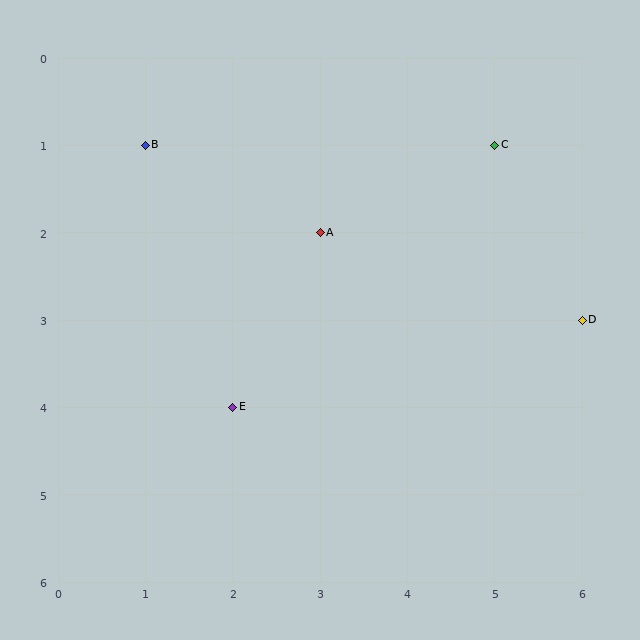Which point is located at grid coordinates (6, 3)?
Point D is at (6, 3).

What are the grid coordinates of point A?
Point A is at grid coordinates (3, 2).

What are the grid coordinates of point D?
Point D is at grid coordinates (6, 3).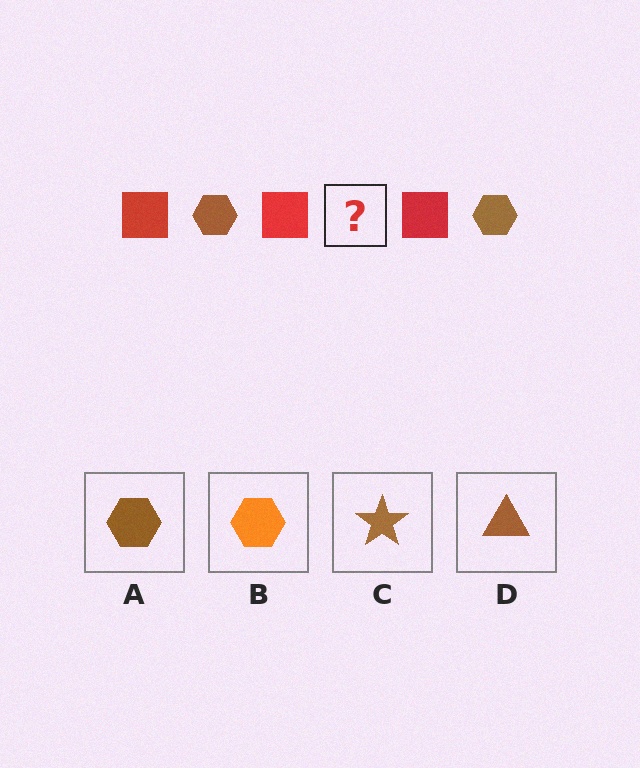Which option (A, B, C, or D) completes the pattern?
A.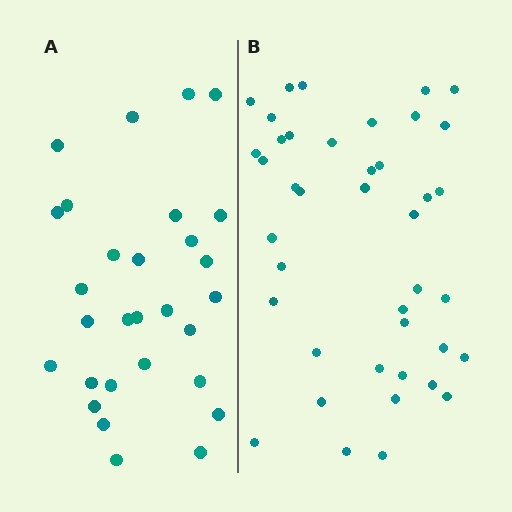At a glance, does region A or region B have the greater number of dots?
Region B (the right region) has more dots.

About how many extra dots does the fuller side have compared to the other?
Region B has roughly 12 or so more dots than region A.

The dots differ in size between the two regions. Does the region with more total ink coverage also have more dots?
No. Region A has more total ink coverage because its dots are larger, but region B actually contains more individual dots. Total area can be misleading — the number of items is what matters here.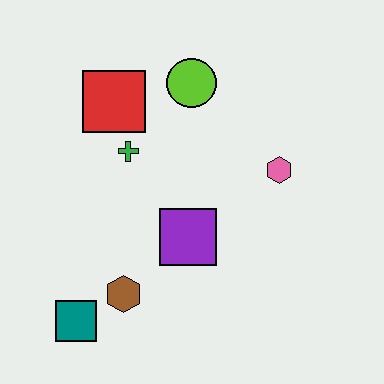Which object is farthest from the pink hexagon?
The teal square is farthest from the pink hexagon.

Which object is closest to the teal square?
The brown hexagon is closest to the teal square.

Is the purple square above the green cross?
No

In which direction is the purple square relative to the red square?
The purple square is below the red square.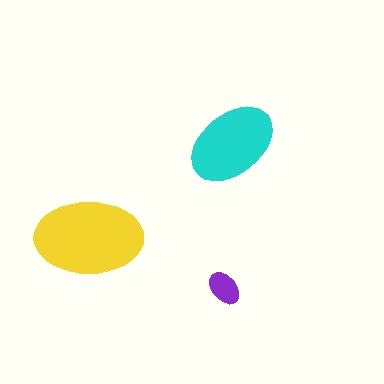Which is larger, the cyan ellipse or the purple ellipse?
The cyan one.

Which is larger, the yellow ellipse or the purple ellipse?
The yellow one.